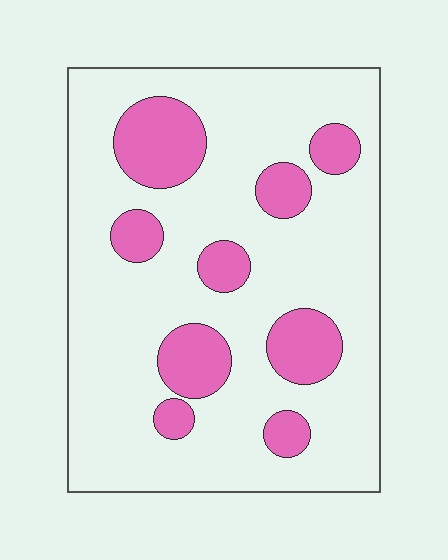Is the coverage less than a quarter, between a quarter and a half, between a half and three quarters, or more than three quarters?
Less than a quarter.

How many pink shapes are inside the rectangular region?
9.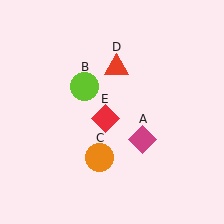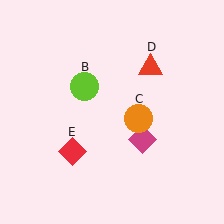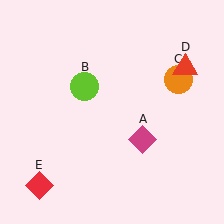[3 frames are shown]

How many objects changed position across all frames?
3 objects changed position: orange circle (object C), red triangle (object D), red diamond (object E).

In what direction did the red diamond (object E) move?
The red diamond (object E) moved down and to the left.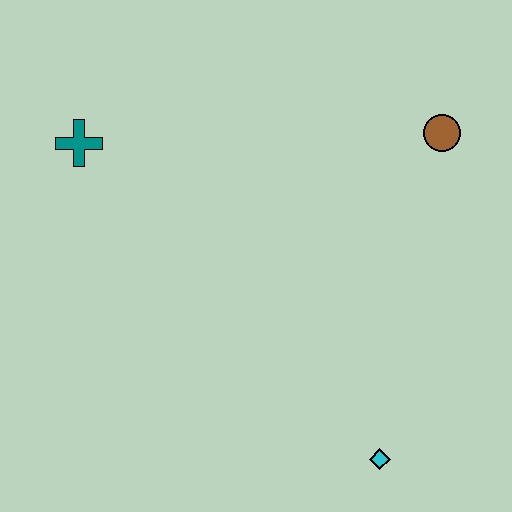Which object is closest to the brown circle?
The cyan diamond is closest to the brown circle.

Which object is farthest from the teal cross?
The cyan diamond is farthest from the teal cross.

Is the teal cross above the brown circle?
No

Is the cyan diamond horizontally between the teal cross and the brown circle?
Yes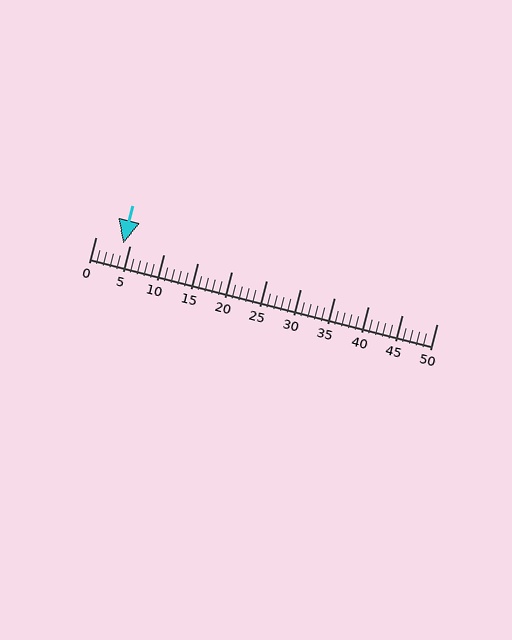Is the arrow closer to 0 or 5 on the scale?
The arrow is closer to 5.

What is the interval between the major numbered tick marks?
The major tick marks are spaced 5 units apart.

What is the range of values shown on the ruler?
The ruler shows values from 0 to 50.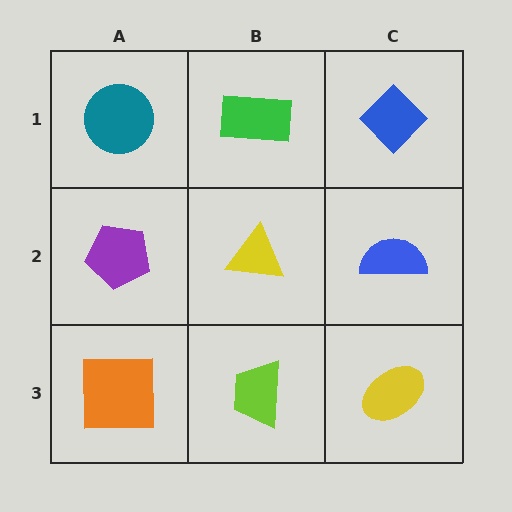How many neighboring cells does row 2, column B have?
4.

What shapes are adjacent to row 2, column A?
A teal circle (row 1, column A), an orange square (row 3, column A), a yellow triangle (row 2, column B).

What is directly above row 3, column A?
A purple pentagon.